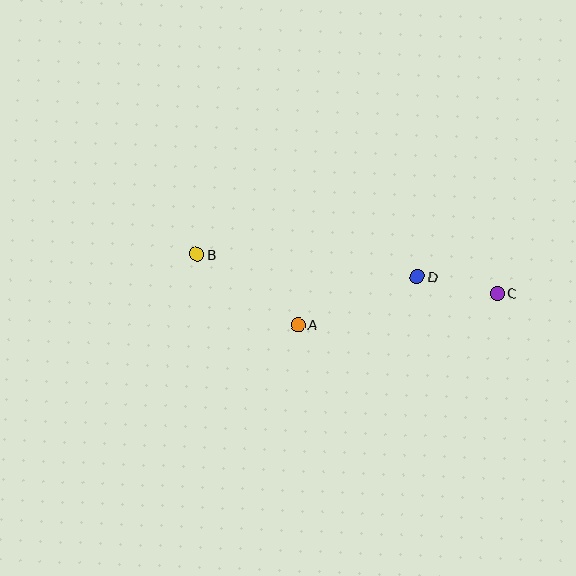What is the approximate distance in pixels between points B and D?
The distance between B and D is approximately 221 pixels.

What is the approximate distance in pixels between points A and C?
The distance between A and C is approximately 202 pixels.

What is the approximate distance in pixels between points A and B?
The distance between A and B is approximately 123 pixels.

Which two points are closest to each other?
Points C and D are closest to each other.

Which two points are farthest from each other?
Points B and C are farthest from each other.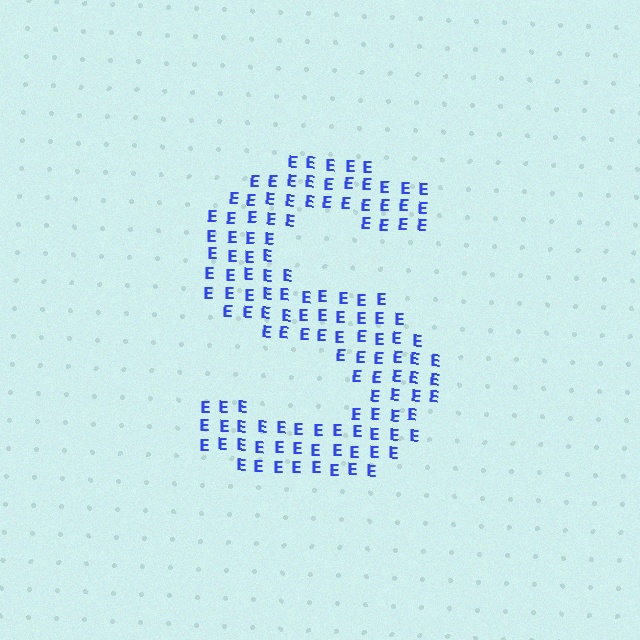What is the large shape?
The large shape is the letter S.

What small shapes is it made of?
It is made of small letter E's.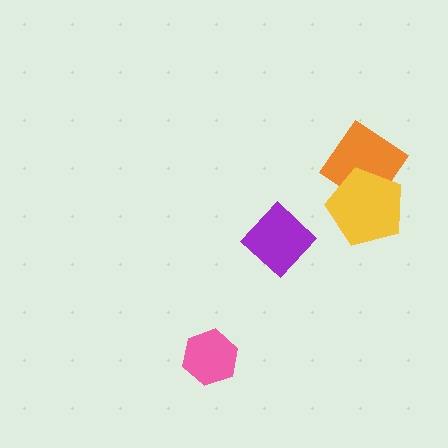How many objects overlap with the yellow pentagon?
1 object overlaps with the yellow pentagon.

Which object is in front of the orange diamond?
The yellow pentagon is in front of the orange diamond.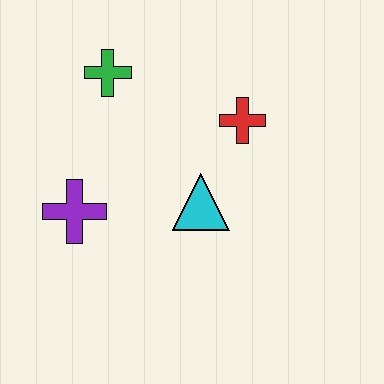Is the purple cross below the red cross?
Yes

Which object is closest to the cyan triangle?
The red cross is closest to the cyan triangle.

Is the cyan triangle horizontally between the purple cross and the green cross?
No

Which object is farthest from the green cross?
The cyan triangle is farthest from the green cross.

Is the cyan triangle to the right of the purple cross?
Yes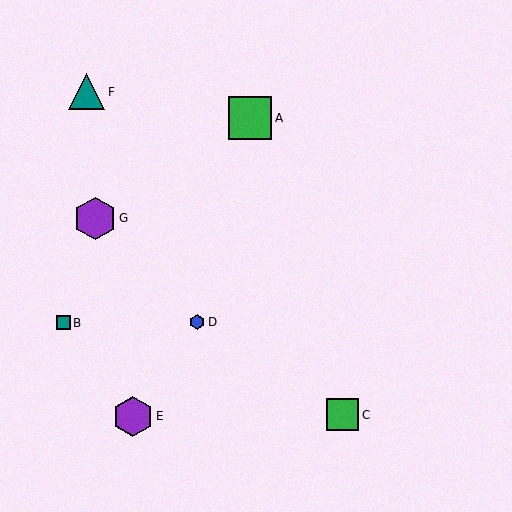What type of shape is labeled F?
Shape F is a teal triangle.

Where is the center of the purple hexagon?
The center of the purple hexagon is at (133, 416).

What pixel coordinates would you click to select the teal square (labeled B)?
Click at (63, 323) to select the teal square B.